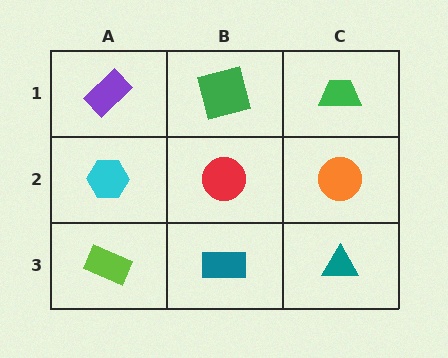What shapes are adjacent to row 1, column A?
A cyan hexagon (row 2, column A), a green square (row 1, column B).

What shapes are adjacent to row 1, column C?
An orange circle (row 2, column C), a green square (row 1, column B).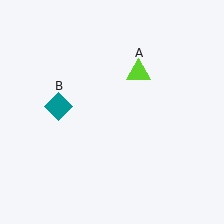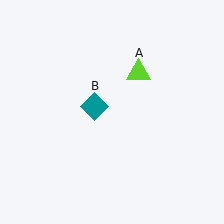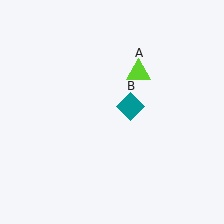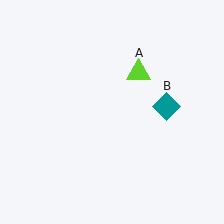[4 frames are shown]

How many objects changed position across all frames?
1 object changed position: teal diamond (object B).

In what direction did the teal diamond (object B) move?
The teal diamond (object B) moved right.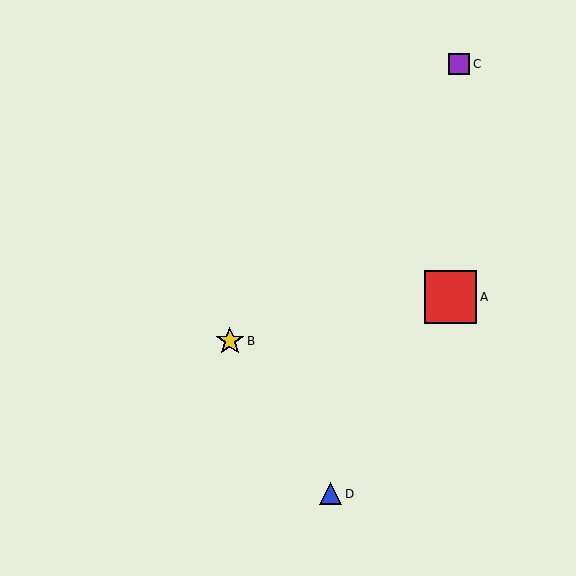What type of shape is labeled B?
Shape B is a yellow star.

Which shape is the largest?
The red square (labeled A) is the largest.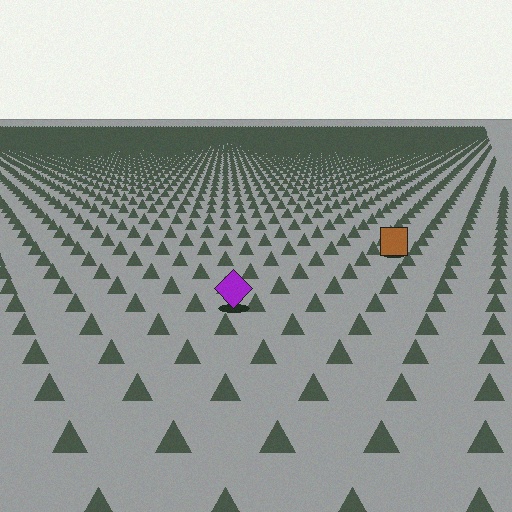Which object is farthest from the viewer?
The brown square is farthest from the viewer. It appears smaller and the ground texture around it is denser.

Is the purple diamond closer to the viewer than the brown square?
Yes. The purple diamond is closer — you can tell from the texture gradient: the ground texture is coarser near it.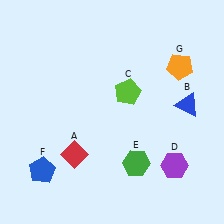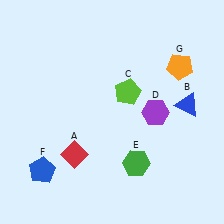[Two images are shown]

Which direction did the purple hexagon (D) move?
The purple hexagon (D) moved up.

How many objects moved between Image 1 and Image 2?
1 object moved between the two images.